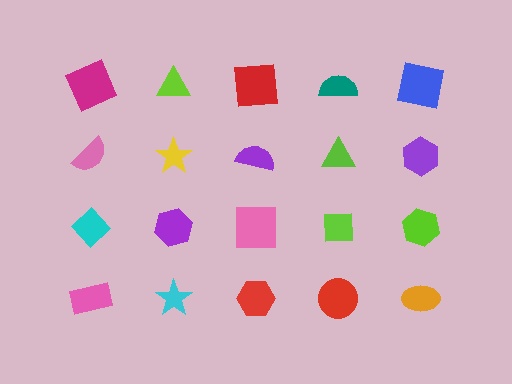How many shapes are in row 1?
5 shapes.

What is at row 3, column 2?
A purple hexagon.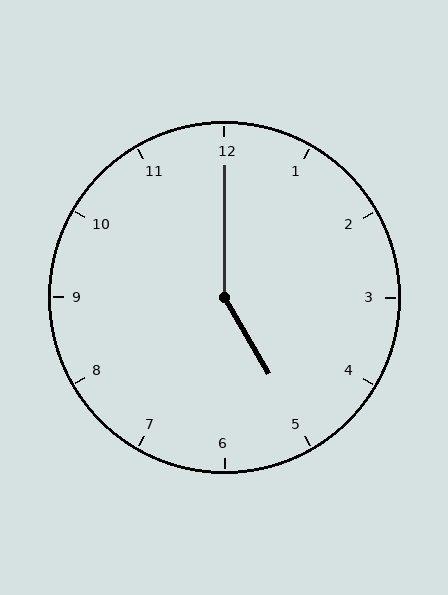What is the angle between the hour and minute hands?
Approximately 150 degrees.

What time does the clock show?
5:00.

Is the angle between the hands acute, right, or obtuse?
It is obtuse.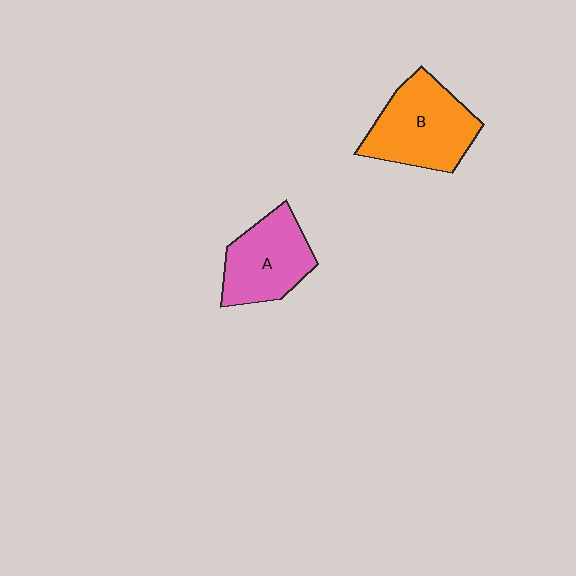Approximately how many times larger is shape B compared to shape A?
Approximately 1.2 times.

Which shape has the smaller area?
Shape A (pink).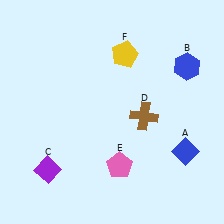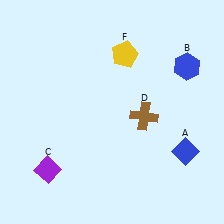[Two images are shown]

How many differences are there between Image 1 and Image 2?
There is 1 difference between the two images.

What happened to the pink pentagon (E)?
The pink pentagon (E) was removed in Image 2. It was in the bottom-right area of Image 1.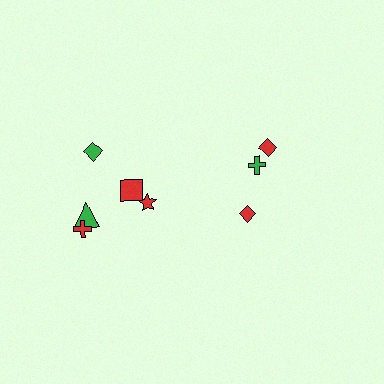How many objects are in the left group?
There are 5 objects.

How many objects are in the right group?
There are 3 objects.